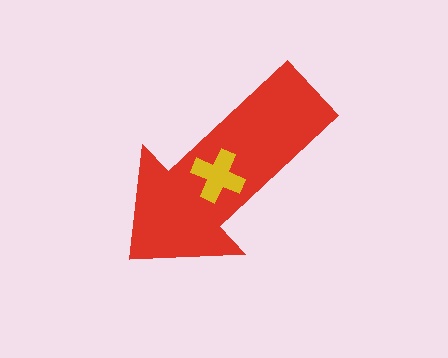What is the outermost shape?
The red arrow.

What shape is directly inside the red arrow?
The yellow cross.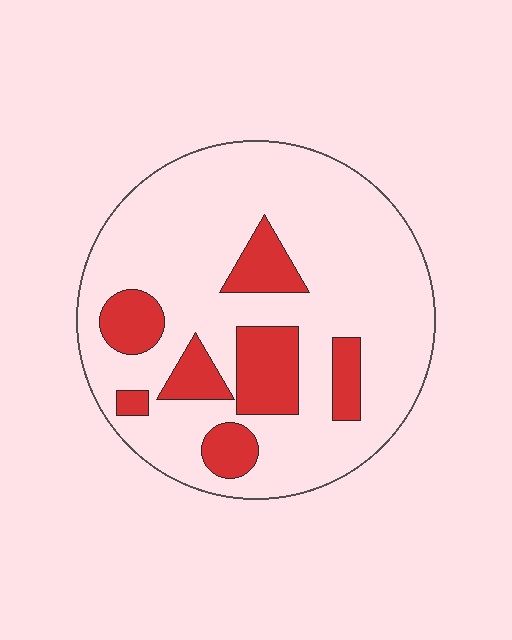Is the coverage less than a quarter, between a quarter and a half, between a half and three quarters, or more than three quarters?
Less than a quarter.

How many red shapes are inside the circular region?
7.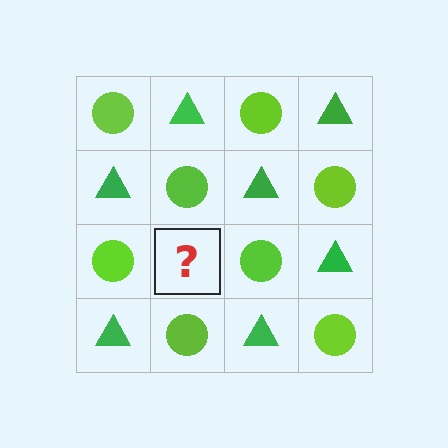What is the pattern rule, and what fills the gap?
The rule is that it alternates lime circle and green triangle in a checkerboard pattern. The gap should be filled with a green triangle.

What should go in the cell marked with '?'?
The missing cell should contain a green triangle.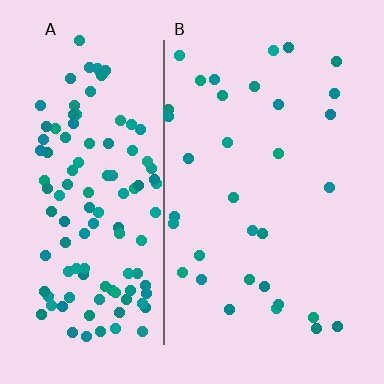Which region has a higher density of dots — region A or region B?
A (the left).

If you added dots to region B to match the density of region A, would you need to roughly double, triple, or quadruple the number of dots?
Approximately quadruple.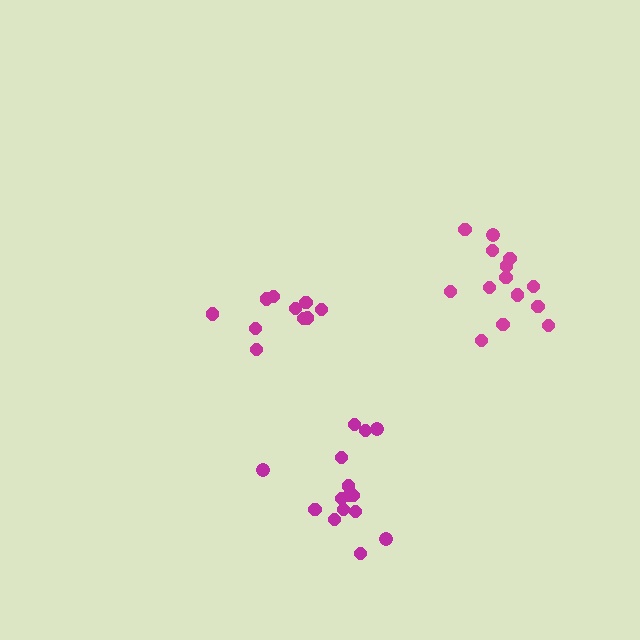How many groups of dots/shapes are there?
There are 3 groups.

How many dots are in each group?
Group 1: 14 dots, Group 2: 10 dots, Group 3: 15 dots (39 total).